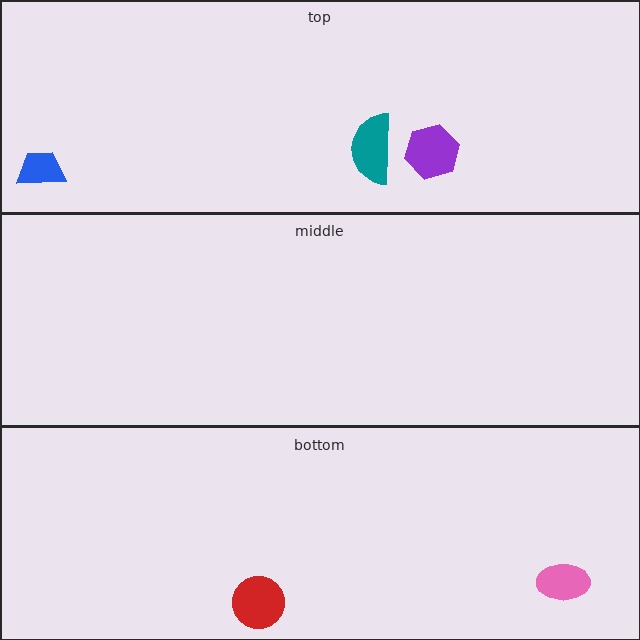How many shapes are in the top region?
3.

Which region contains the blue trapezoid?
The top region.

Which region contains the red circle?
The bottom region.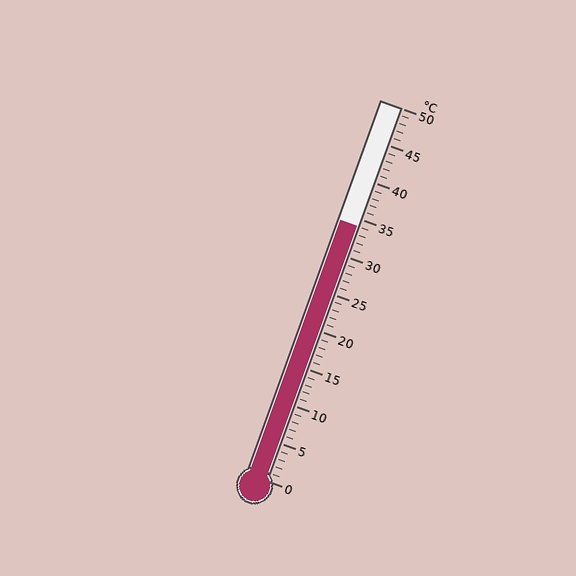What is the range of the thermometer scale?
The thermometer scale ranges from 0°C to 50°C.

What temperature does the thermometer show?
The thermometer shows approximately 34°C.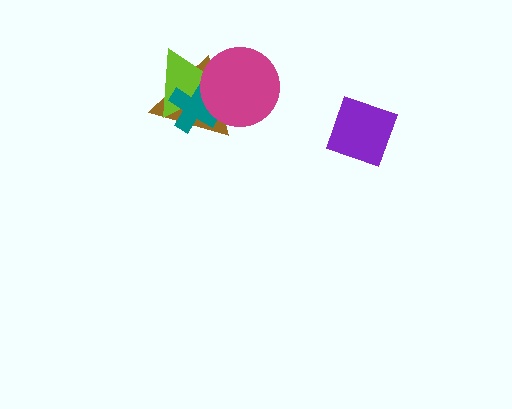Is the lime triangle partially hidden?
Yes, it is partially covered by another shape.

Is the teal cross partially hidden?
Yes, it is partially covered by another shape.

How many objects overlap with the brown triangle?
3 objects overlap with the brown triangle.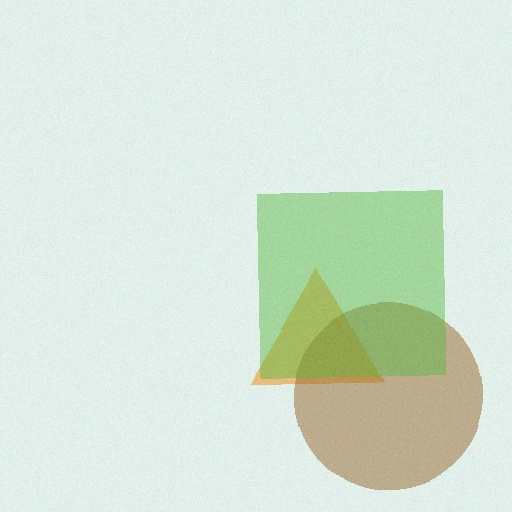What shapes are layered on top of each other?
The layered shapes are: an orange triangle, a brown circle, a lime square.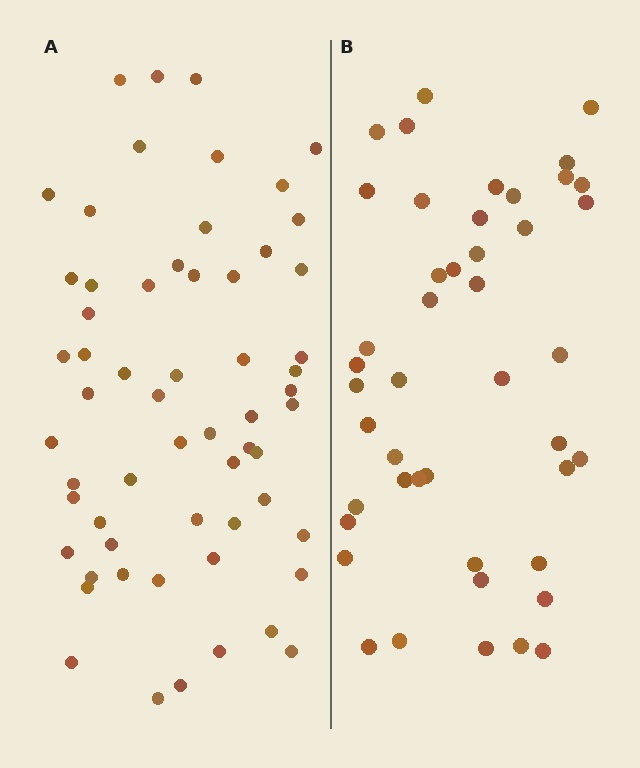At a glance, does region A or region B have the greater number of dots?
Region A (the left region) has more dots.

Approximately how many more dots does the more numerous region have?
Region A has approximately 15 more dots than region B.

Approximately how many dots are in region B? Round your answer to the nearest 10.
About 40 dots. (The exact count is 45, which rounds to 40.)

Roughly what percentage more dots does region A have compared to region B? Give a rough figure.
About 35% more.